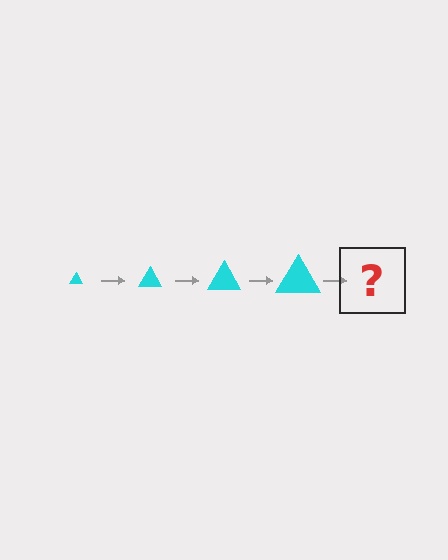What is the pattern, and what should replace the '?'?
The pattern is that the triangle gets progressively larger each step. The '?' should be a cyan triangle, larger than the previous one.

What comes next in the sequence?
The next element should be a cyan triangle, larger than the previous one.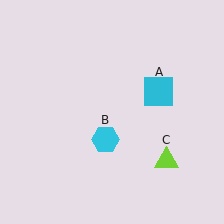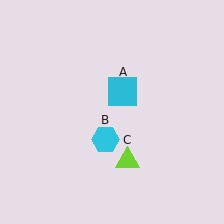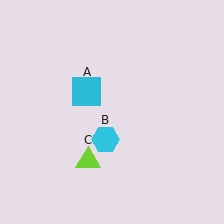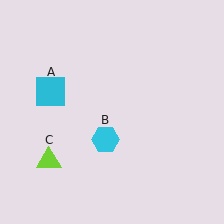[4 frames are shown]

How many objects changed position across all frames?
2 objects changed position: cyan square (object A), lime triangle (object C).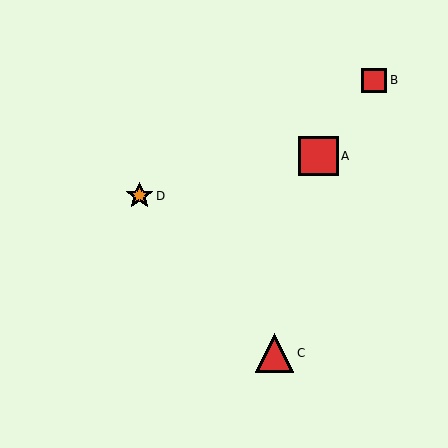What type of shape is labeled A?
Shape A is a red square.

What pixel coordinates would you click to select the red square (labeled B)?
Click at (374, 80) to select the red square B.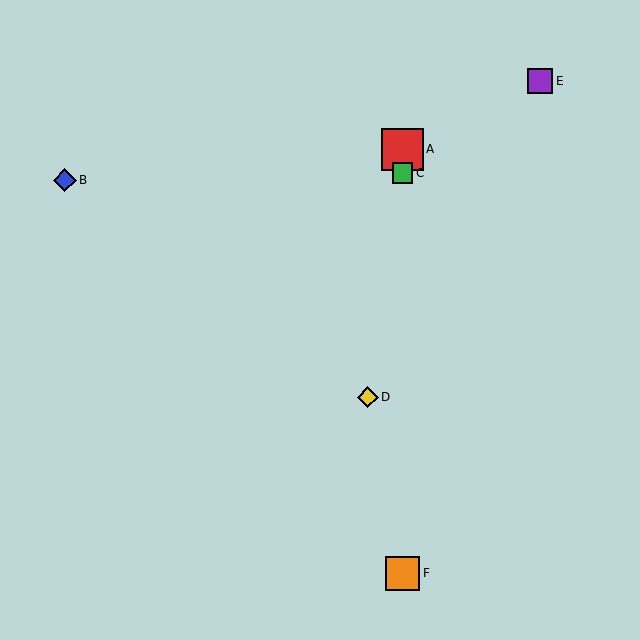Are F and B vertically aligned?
No, F is at x≈403 and B is at x≈65.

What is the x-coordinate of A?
Object A is at x≈403.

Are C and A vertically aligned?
Yes, both are at x≈403.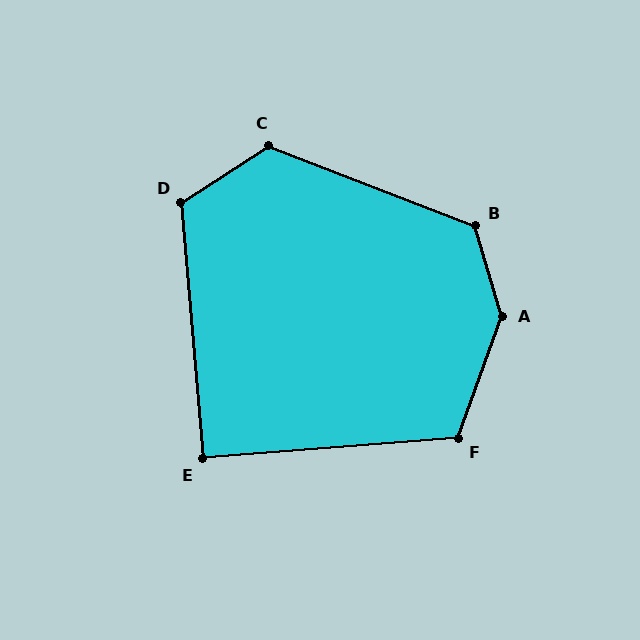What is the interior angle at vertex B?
Approximately 127 degrees (obtuse).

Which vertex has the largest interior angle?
A, at approximately 144 degrees.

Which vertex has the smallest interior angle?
E, at approximately 90 degrees.